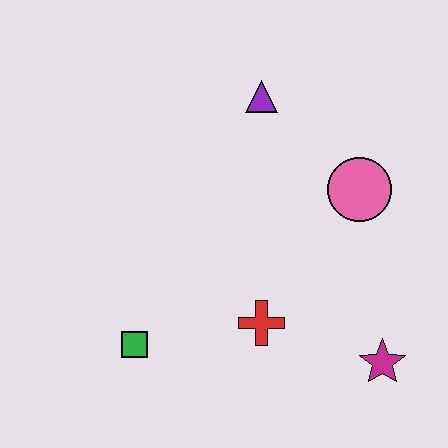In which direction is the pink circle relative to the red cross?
The pink circle is above the red cross.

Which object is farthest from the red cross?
The purple triangle is farthest from the red cross.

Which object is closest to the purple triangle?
The pink circle is closest to the purple triangle.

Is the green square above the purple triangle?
No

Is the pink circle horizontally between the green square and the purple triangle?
No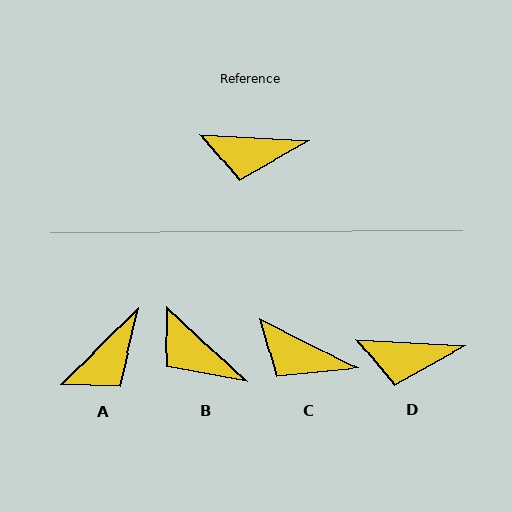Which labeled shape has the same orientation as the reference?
D.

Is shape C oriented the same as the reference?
No, it is off by about 24 degrees.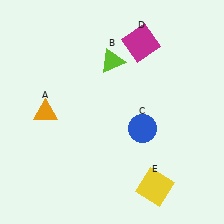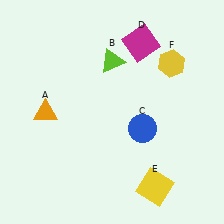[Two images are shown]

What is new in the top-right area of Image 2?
A yellow hexagon (F) was added in the top-right area of Image 2.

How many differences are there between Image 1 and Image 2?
There is 1 difference between the two images.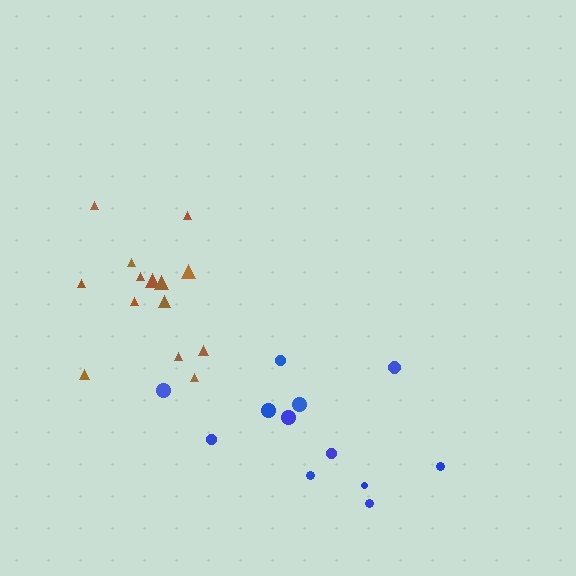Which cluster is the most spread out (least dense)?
Blue.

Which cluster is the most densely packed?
Brown.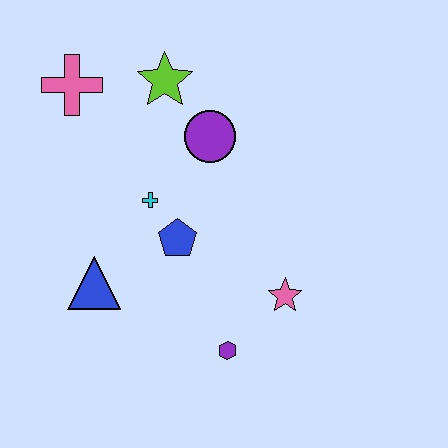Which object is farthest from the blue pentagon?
The pink cross is farthest from the blue pentagon.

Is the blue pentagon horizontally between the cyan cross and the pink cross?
No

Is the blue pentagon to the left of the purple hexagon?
Yes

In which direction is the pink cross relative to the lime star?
The pink cross is to the left of the lime star.